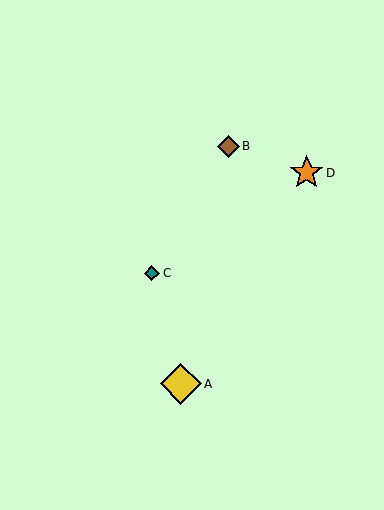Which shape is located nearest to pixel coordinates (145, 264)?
The teal diamond (labeled C) at (152, 273) is nearest to that location.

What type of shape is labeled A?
Shape A is a yellow diamond.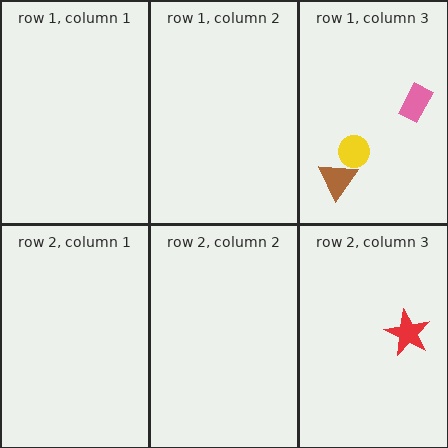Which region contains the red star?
The row 2, column 3 region.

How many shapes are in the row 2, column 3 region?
1.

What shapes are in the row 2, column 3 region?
The red star.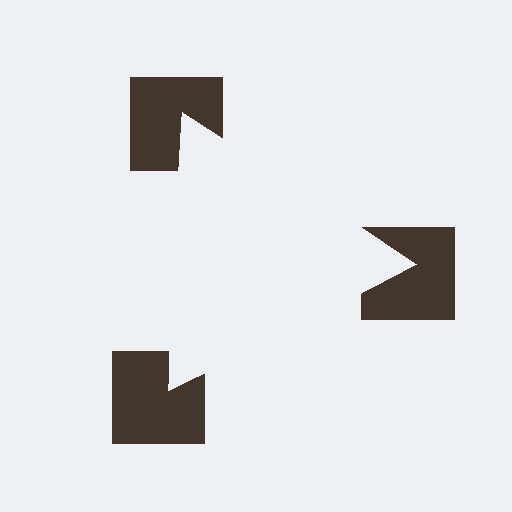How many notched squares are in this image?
There are 3 — one at each vertex of the illusory triangle.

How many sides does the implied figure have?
3 sides.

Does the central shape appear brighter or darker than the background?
It typically appears slightly brighter than the background, even though no actual brightness change is drawn.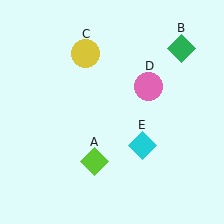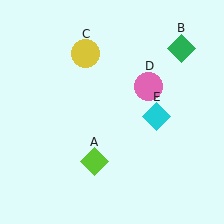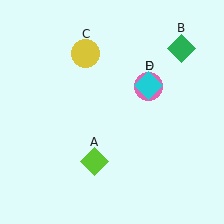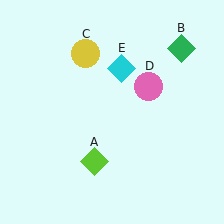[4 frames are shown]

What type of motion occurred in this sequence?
The cyan diamond (object E) rotated counterclockwise around the center of the scene.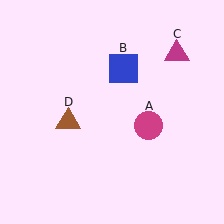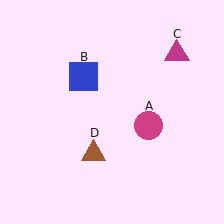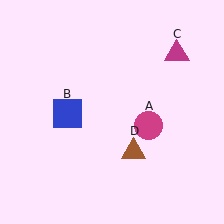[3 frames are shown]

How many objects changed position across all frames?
2 objects changed position: blue square (object B), brown triangle (object D).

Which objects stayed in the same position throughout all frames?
Magenta circle (object A) and magenta triangle (object C) remained stationary.